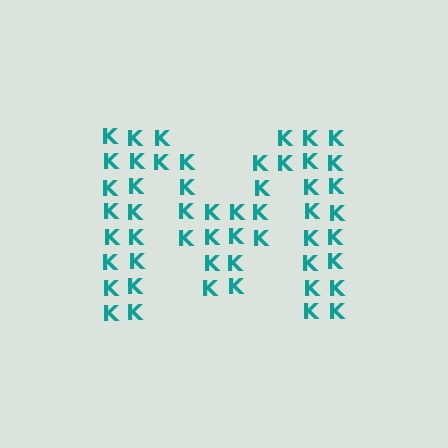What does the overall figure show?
The overall figure shows the letter M.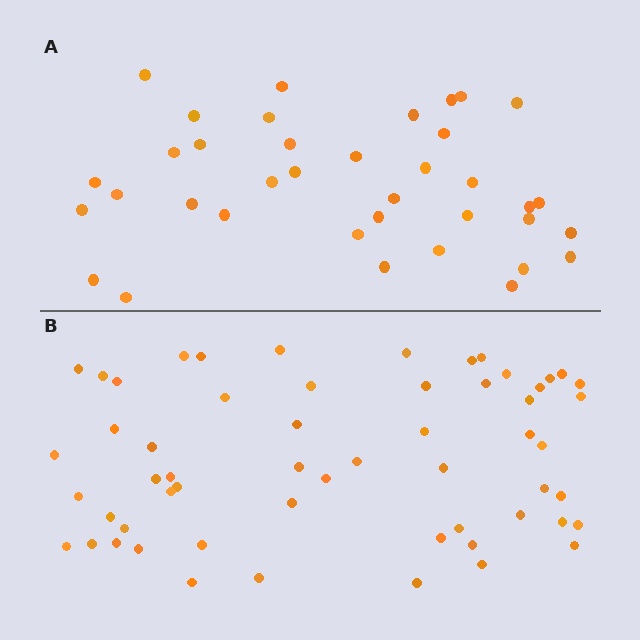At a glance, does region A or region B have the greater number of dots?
Region B (the bottom region) has more dots.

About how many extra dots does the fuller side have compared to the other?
Region B has approximately 20 more dots than region A.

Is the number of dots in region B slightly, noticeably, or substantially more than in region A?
Region B has substantially more. The ratio is roughly 1.5 to 1.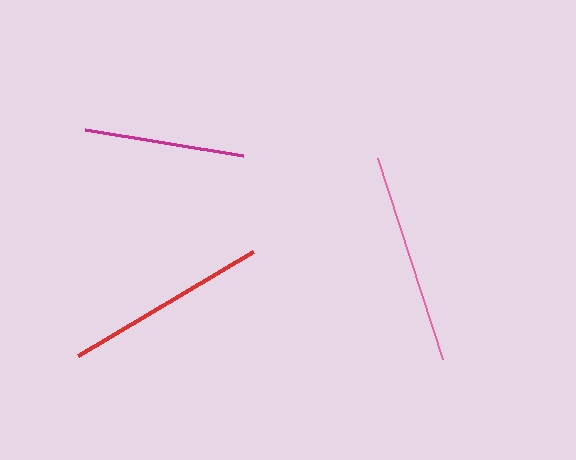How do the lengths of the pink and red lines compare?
The pink and red lines are approximately the same length.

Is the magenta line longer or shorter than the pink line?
The pink line is longer than the magenta line.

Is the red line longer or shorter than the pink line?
The pink line is longer than the red line.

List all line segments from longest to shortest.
From longest to shortest: pink, red, magenta.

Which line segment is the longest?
The pink line is the longest at approximately 211 pixels.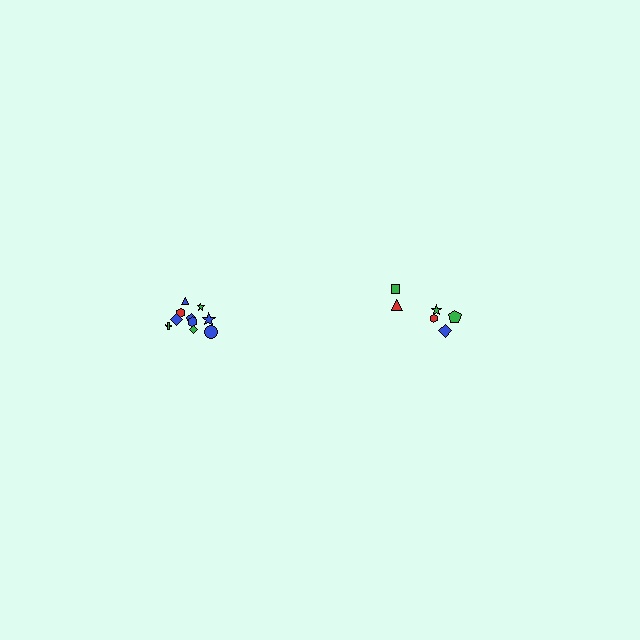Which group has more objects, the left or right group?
The left group.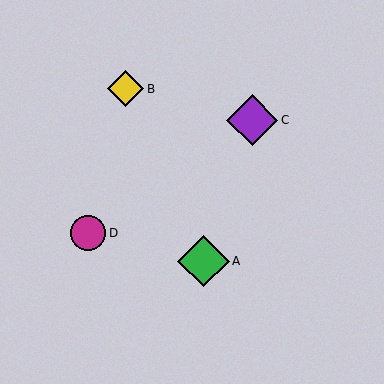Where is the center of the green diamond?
The center of the green diamond is at (203, 261).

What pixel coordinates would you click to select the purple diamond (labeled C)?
Click at (252, 120) to select the purple diamond C.